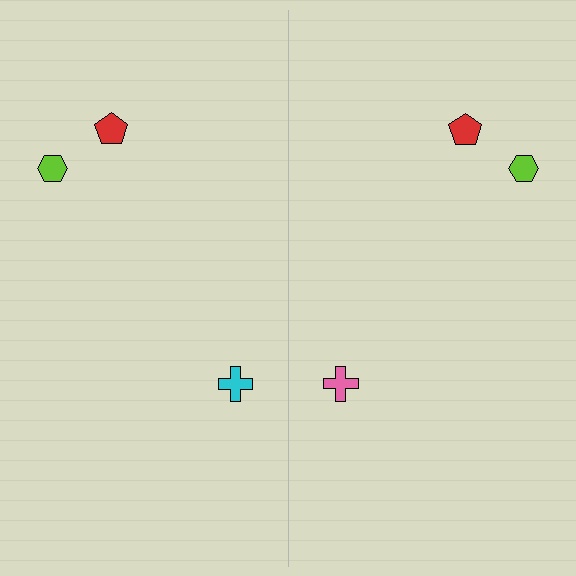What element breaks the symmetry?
The pink cross on the right side breaks the symmetry — its mirror counterpart is cyan.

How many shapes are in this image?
There are 6 shapes in this image.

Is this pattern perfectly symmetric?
No, the pattern is not perfectly symmetric. The pink cross on the right side breaks the symmetry — its mirror counterpart is cyan.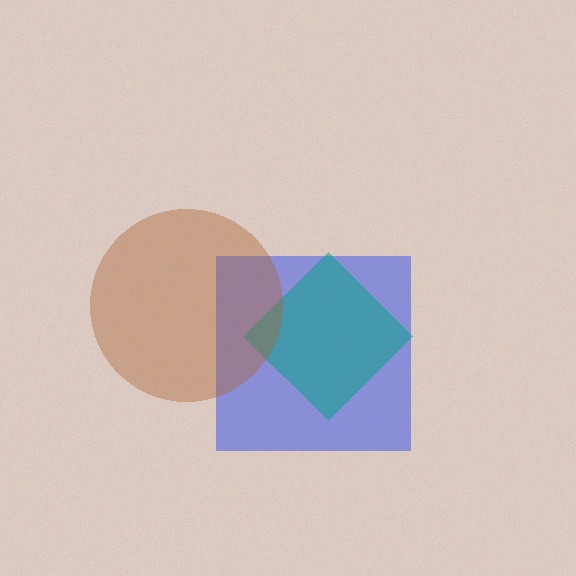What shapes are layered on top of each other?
The layered shapes are: a blue square, a teal diamond, a brown circle.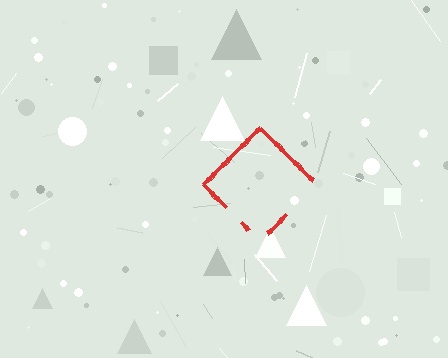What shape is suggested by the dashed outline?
The dashed outline suggests a diamond.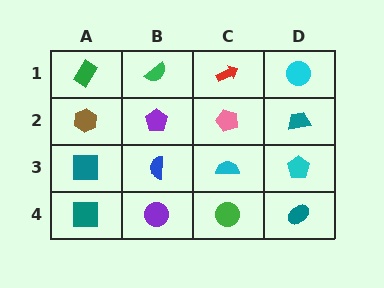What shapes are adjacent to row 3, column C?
A pink pentagon (row 2, column C), a green circle (row 4, column C), a blue semicircle (row 3, column B), a cyan pentagon (row 3, column D).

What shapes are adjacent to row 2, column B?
A green semicircle (row 1, column B), a blue semicircle (row 3, column B), a brown hexagon (row 2, column A), a pink pentagon (row 2, column C).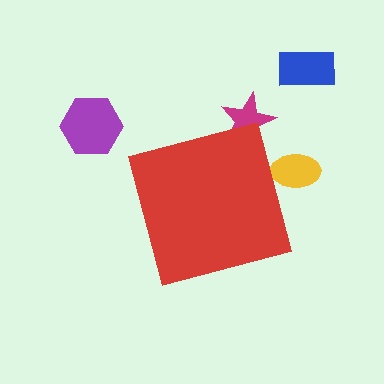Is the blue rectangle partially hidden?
No, the blue rectangle is fully visible.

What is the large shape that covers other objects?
A red square.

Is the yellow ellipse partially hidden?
Yes, the yellow ellipse is partially hidden behind the red square.